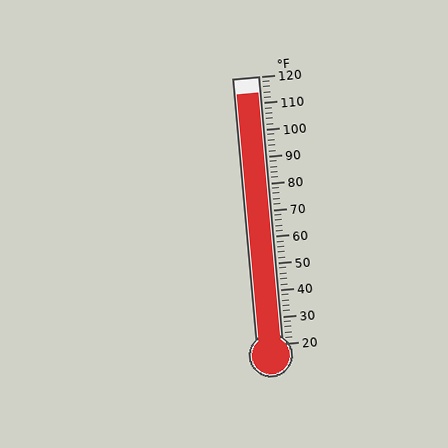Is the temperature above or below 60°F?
The temperature is above 60°F.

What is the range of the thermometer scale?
The thermometer scale ranges from 20°F to 120°F.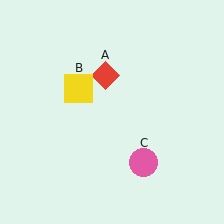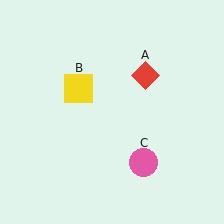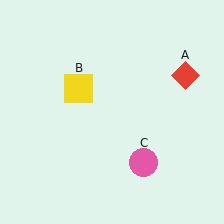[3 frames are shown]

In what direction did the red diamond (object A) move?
The red diamond (object A) moved right.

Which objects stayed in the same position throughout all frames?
Yellow square (object B) and pink circle (object C) remained stationary.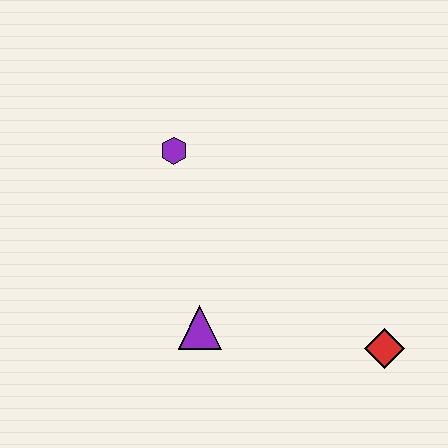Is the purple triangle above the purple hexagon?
No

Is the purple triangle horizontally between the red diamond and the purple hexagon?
Yes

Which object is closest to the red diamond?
The purple triangle is closest to the red diamond.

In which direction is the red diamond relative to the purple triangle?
The red diamond is to the right of the purple triangle.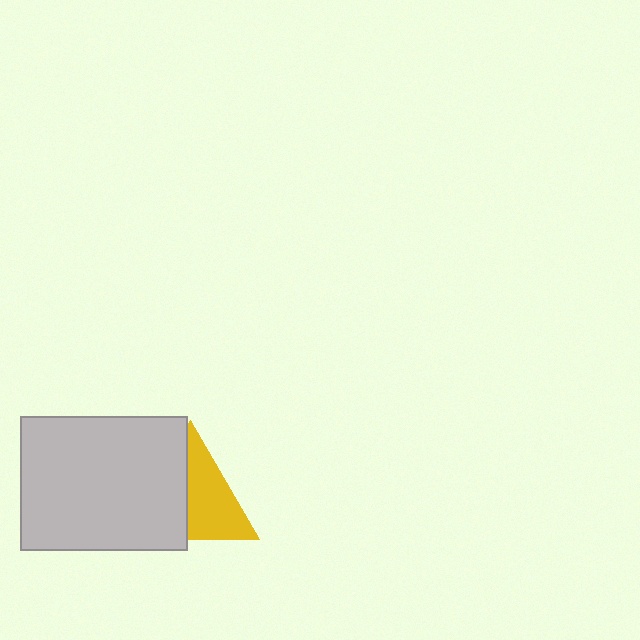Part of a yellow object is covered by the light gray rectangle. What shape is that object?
It is a triangle.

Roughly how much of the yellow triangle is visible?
About half of it is visible (roughly 54%).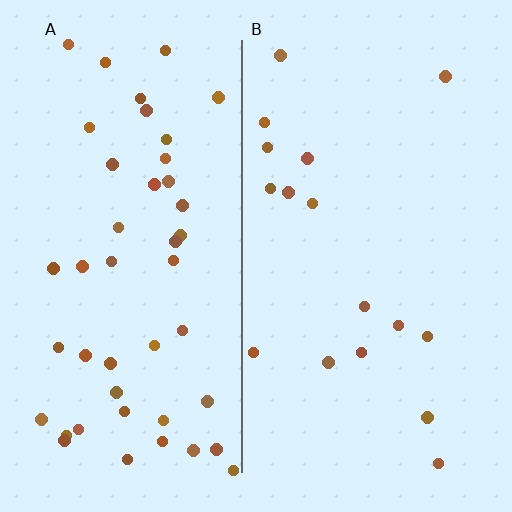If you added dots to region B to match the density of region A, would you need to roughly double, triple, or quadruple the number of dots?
Approximately triple.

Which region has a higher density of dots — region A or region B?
A (the left).